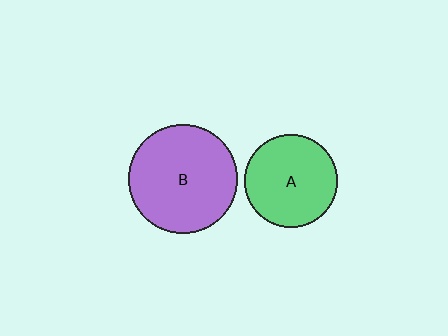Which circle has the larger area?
Circle B (purple).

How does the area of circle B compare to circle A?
Approximately 1.4 times.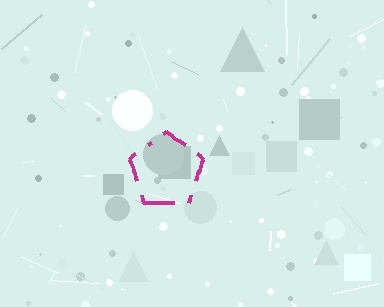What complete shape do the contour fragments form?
The contour fragments form a pentagon.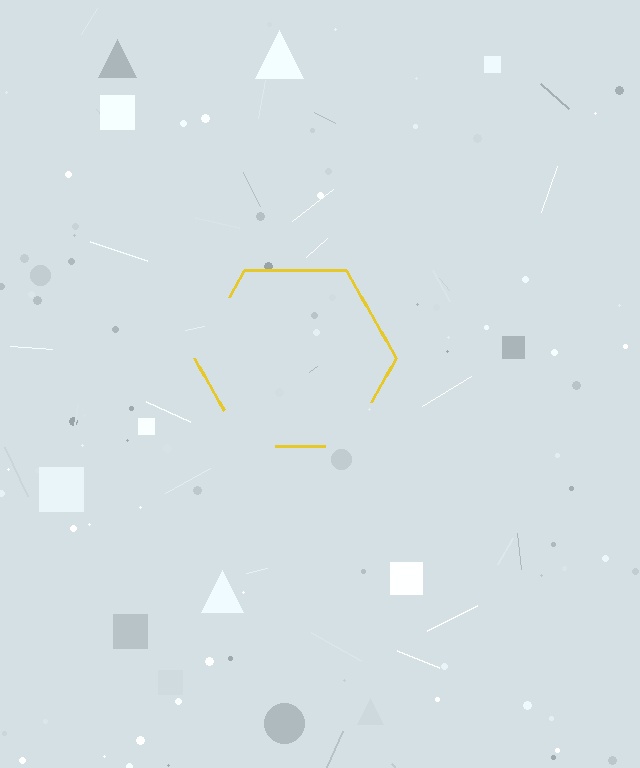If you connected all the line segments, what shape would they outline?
They would outline a hexagon.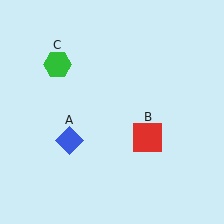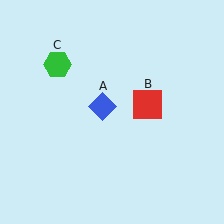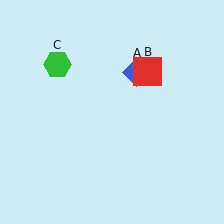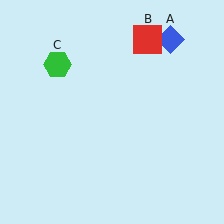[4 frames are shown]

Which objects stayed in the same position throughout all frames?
Green hexagon (object C) remained stationary.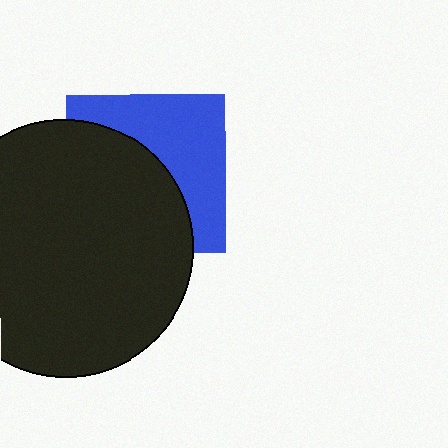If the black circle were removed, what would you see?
You would see the complete blue square.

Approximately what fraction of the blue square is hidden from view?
Roughly 54% of the blue square is hidden behind the black circle.